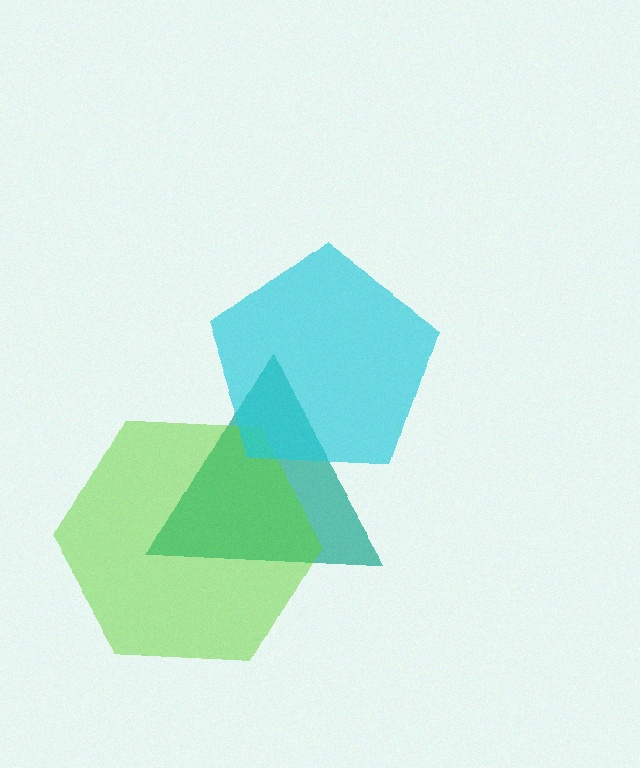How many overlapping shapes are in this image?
There are 3 overlapping shapes in the image.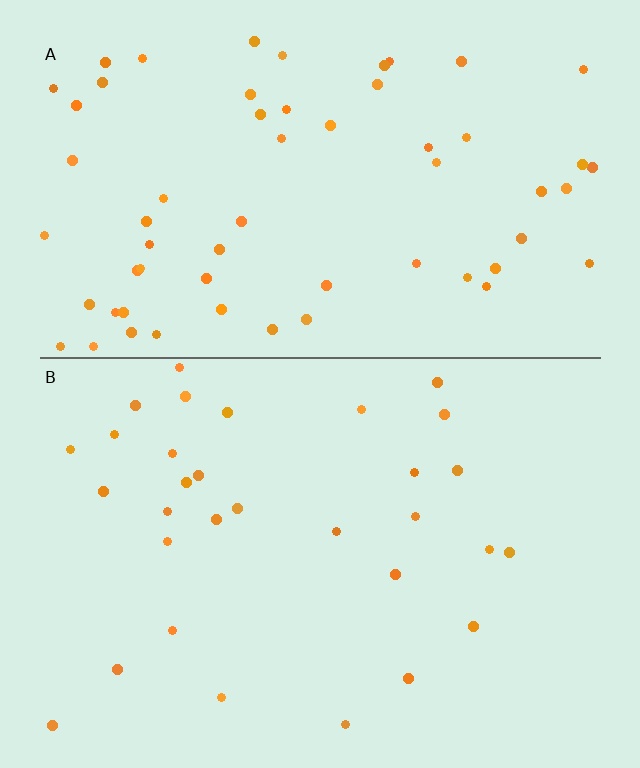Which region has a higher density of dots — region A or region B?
A (the top).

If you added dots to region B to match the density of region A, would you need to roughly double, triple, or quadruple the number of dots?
Approximately double.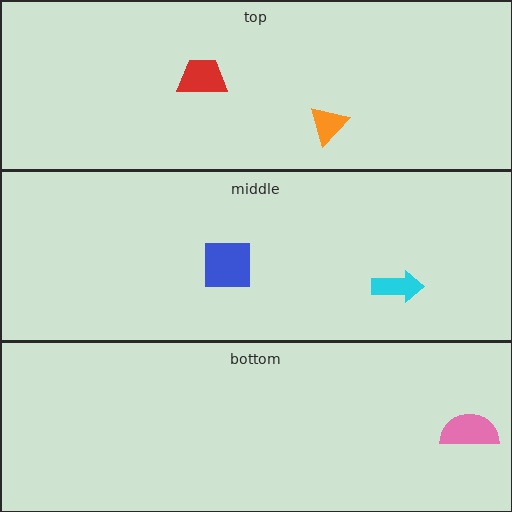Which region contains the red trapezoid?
The top region.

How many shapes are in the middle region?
2.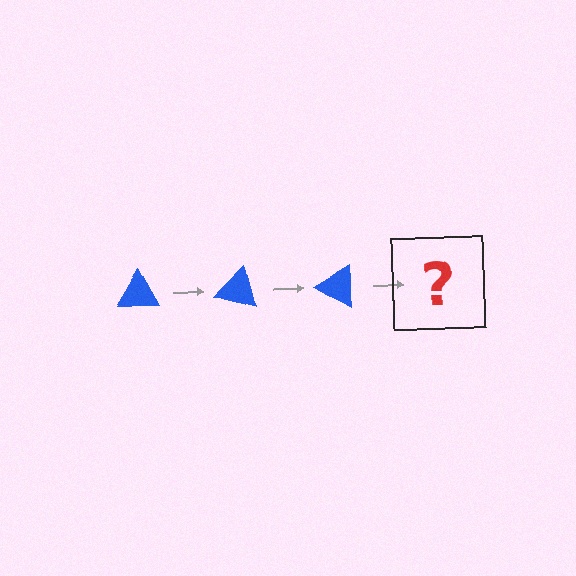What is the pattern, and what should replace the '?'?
The pattern is that the triangle rotates 15 degrees each step. The '?' should be a blue triangle rotated 45 degrees.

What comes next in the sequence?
The next element should be a blue triangle rotated 45 degrees.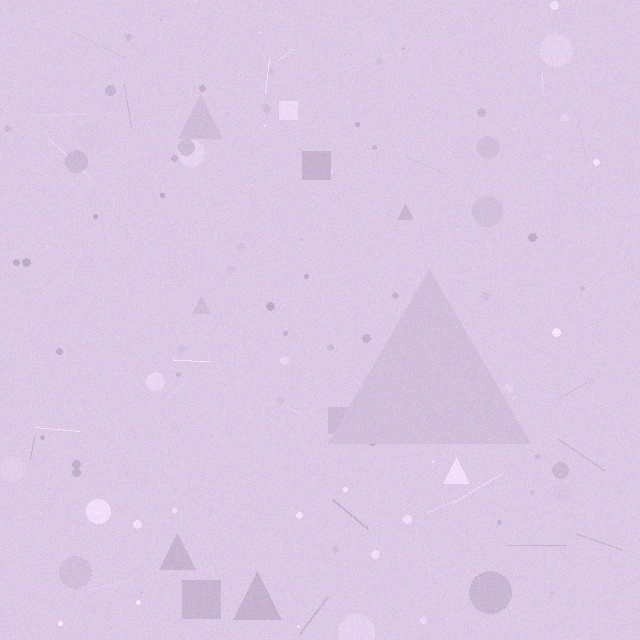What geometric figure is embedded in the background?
A triangle is embedded in the background.